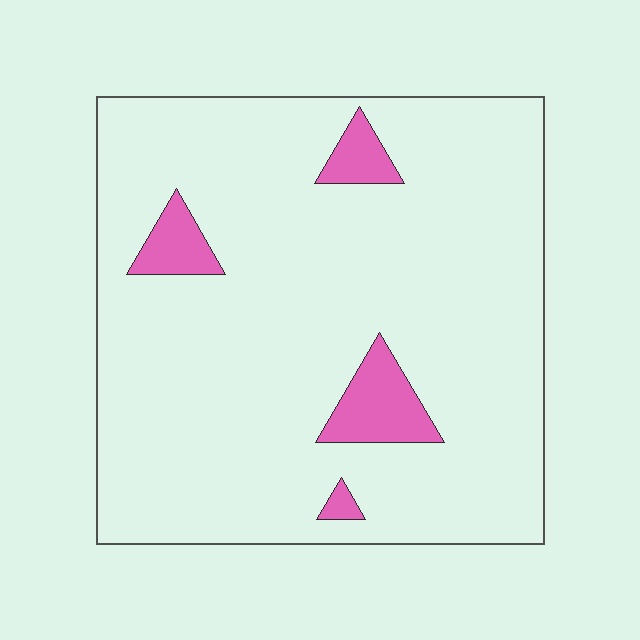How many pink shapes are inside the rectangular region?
4.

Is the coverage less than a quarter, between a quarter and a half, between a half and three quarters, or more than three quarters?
Less than a quarter.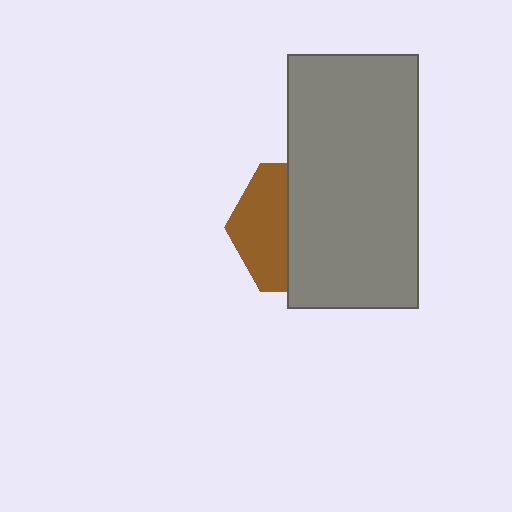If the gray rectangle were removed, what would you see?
You would see the complete brown hexagon.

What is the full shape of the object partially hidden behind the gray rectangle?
The partially hidden object is a brown hexagon.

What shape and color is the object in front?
The object in front is a gray rectangle.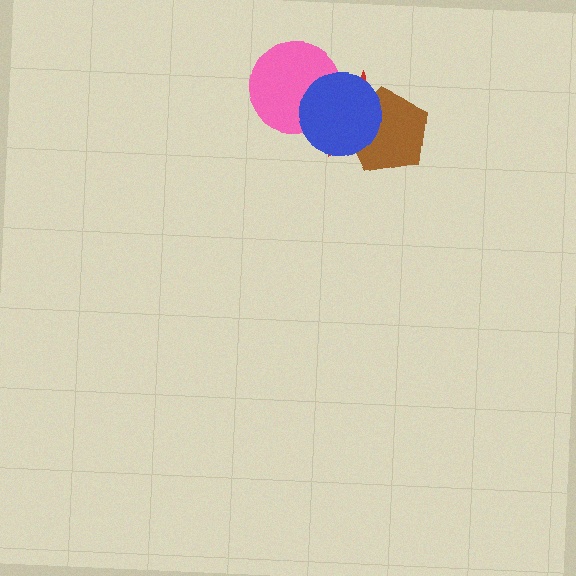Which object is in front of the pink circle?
The blue circle is in front of the pink circle.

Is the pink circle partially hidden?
Yes, it is partially covered by another shape.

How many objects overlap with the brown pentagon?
2 objects overlap with the brown pentagon.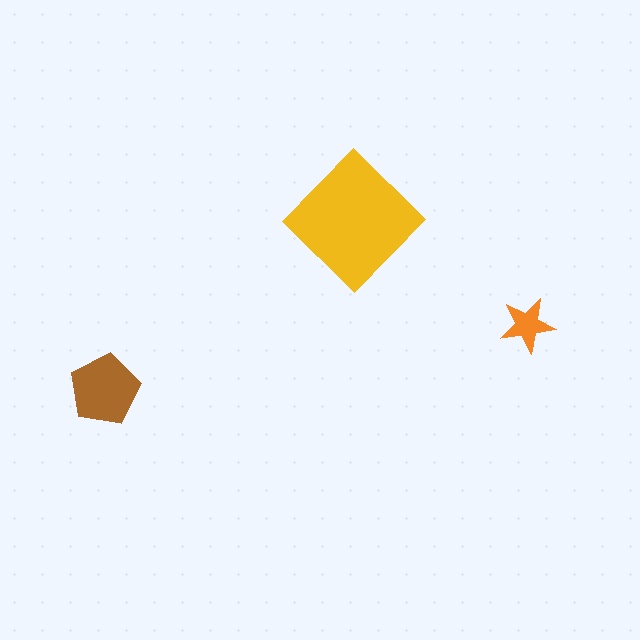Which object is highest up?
The yellow diamond is topmost.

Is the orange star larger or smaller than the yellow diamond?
Smaller.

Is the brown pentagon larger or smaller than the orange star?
Larger.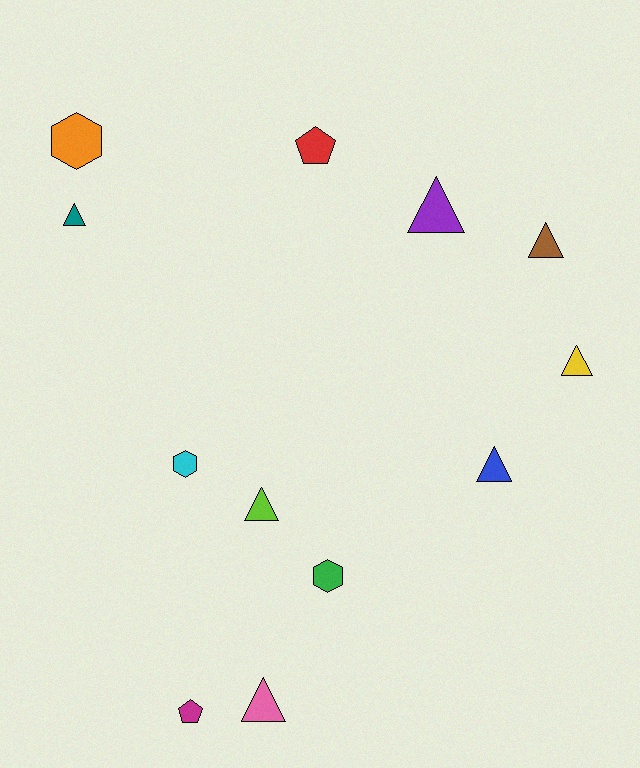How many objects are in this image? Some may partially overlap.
There are 12 objects.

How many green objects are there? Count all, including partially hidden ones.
There is 1 green object.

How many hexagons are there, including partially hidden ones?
There are 3 hexagons.